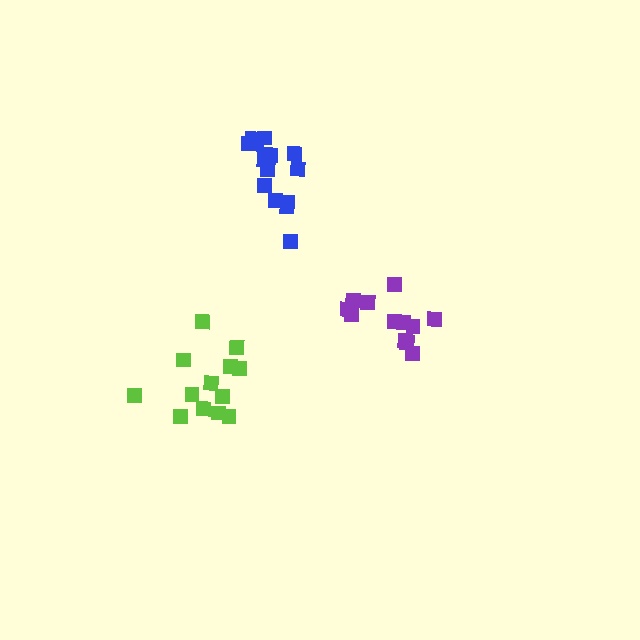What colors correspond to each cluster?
The clusters are colored: purple, lime, blue.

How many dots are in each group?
Group 1: 13 dots, Group 2: 13 dots, Group 3: 15 dots (41 total).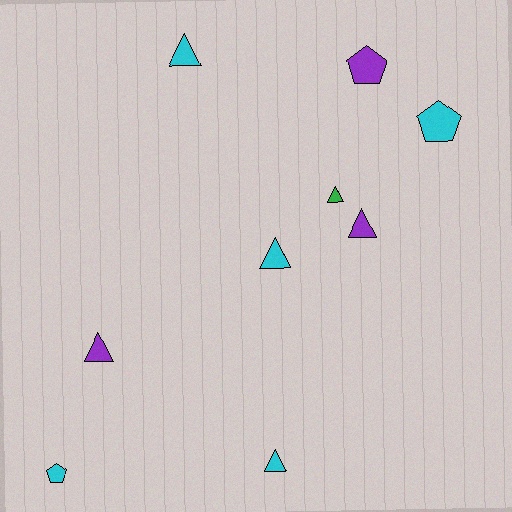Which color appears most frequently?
Cyan, with 5 objects.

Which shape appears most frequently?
Triangle, with 6 objects.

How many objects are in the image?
There are 9 objects.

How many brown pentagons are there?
There are no brown pentagons.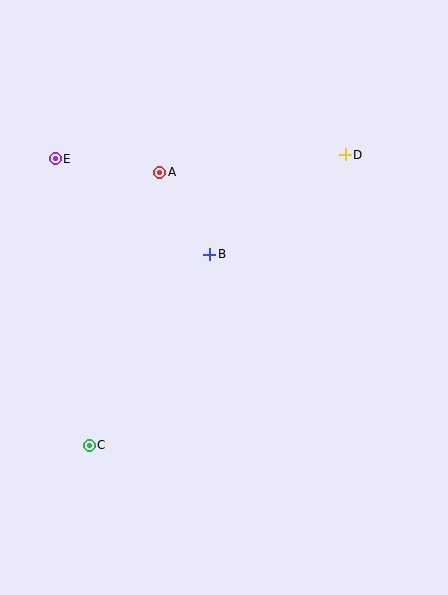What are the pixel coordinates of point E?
Point E is at (55, 159).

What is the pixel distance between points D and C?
The distance between D and C is 387 pixels.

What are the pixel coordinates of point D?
Point D is at (345, 155).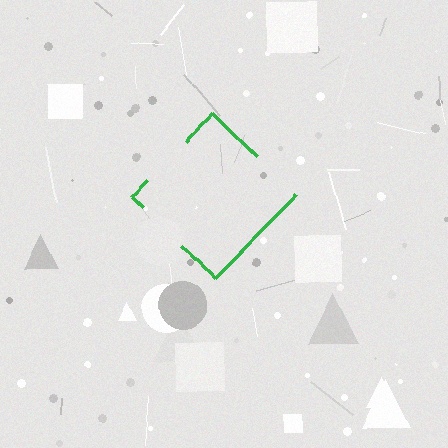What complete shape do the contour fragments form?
The contour fragments form a diamond.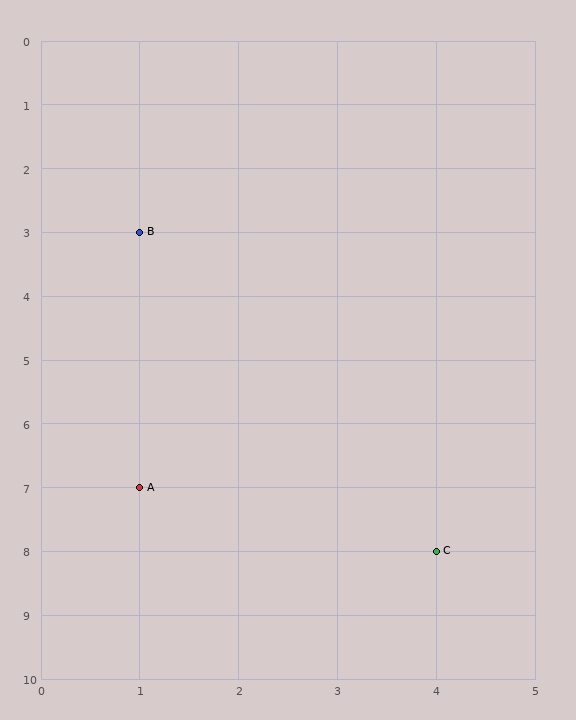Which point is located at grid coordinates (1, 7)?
Point A is at (1, 7).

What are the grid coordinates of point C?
Point C is at grid coordinates (4, 8).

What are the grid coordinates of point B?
Point B is at grid coordinates (1, 3).